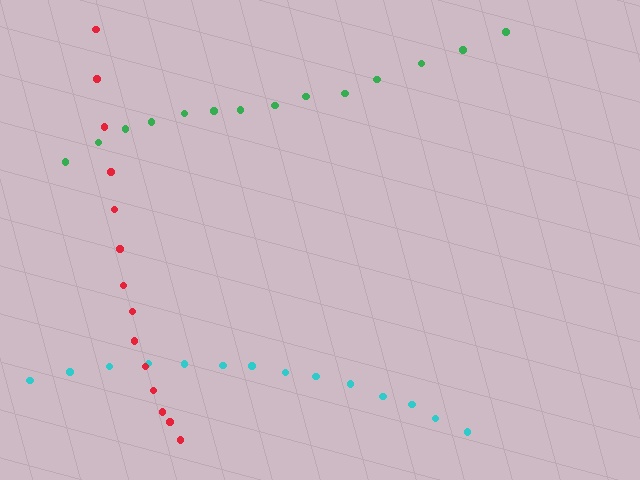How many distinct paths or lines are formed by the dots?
There are 3 distinct paths.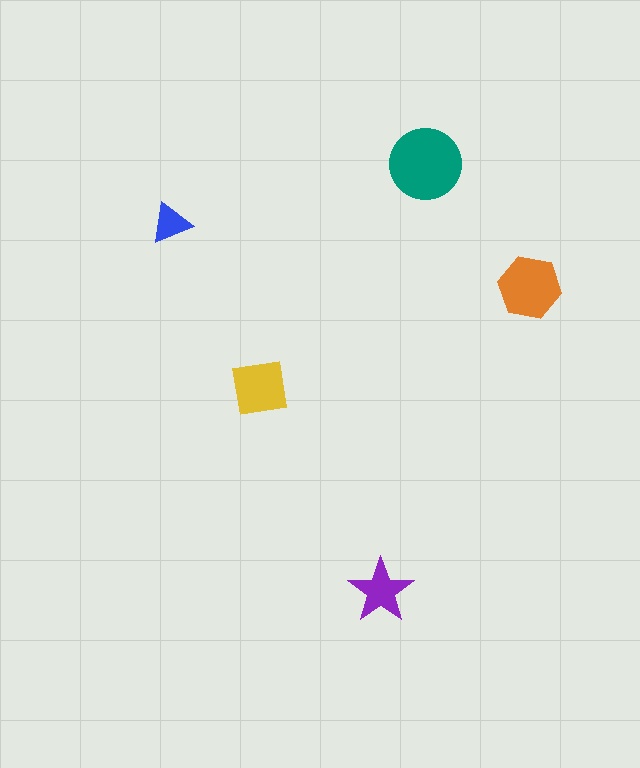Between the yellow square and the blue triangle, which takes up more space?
The yellow square.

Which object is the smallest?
The blue triangle.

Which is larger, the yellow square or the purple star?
The yellow square.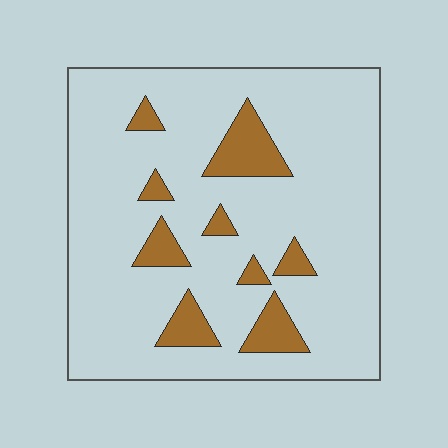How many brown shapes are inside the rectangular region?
9.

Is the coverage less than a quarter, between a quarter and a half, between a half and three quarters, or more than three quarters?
Less than a quarter.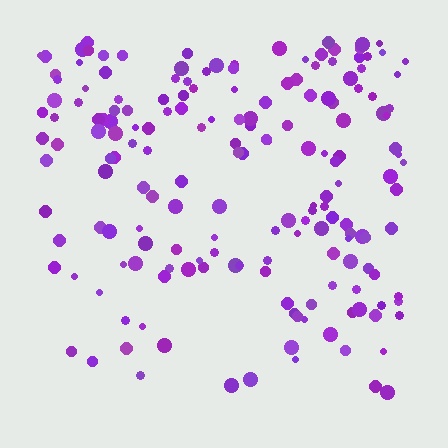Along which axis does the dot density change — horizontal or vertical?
Vertical.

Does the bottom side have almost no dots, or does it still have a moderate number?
Still a moderate number, just noticeably fewer than the top.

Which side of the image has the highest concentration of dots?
The top.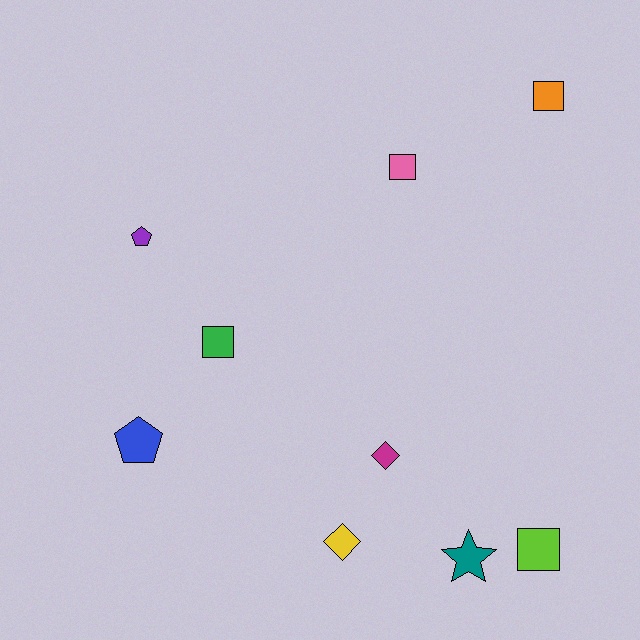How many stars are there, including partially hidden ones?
There is 1 star.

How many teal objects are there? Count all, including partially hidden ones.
There is 1 teal object.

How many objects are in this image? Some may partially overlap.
There are 9 objects.